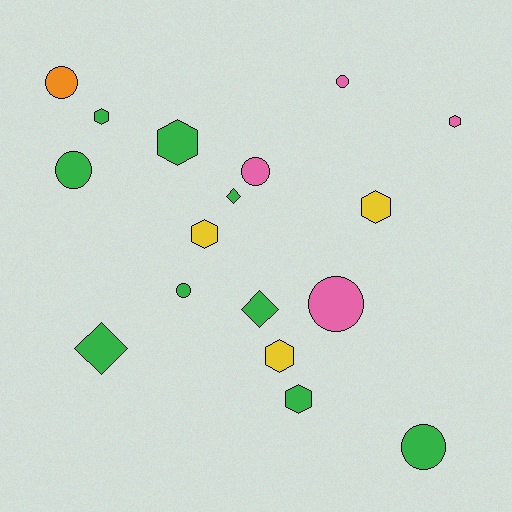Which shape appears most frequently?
Hexagon, with 7 objects.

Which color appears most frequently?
Green, with 9 objects.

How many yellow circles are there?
There are no yellow circles.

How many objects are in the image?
There are 17 objects.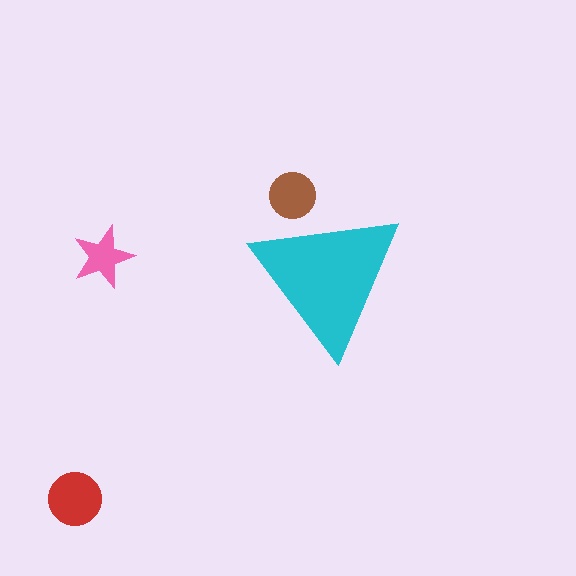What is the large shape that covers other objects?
A cyan triangle.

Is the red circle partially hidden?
No, the red circle is fully visible.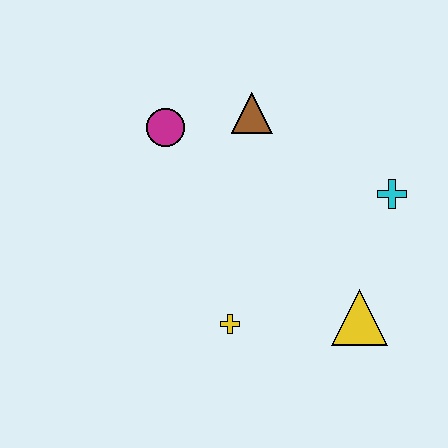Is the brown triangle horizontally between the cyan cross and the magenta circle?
Yes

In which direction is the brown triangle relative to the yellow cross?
The brown triangle is above the yellow cross.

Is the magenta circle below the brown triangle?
Yes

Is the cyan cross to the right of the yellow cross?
Yes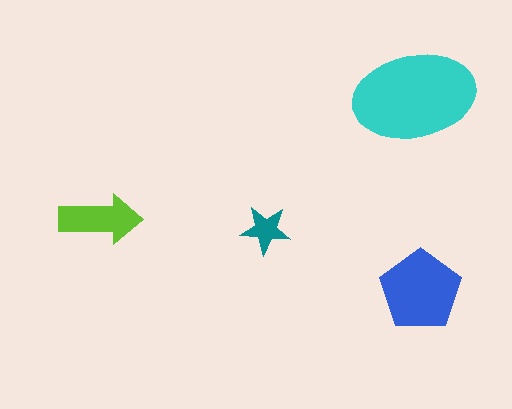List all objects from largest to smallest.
The cyan ellipse, the blue pentagon, the lime arrow, the teal star.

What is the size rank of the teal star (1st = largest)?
4th.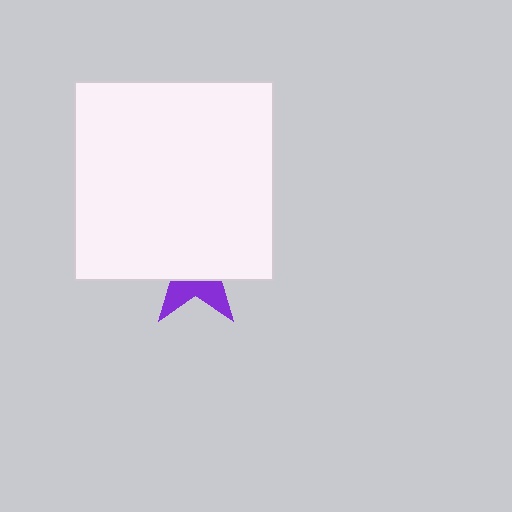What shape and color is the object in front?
The object in front is a white square.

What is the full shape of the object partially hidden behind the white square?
The partially hidden object is a purple star.